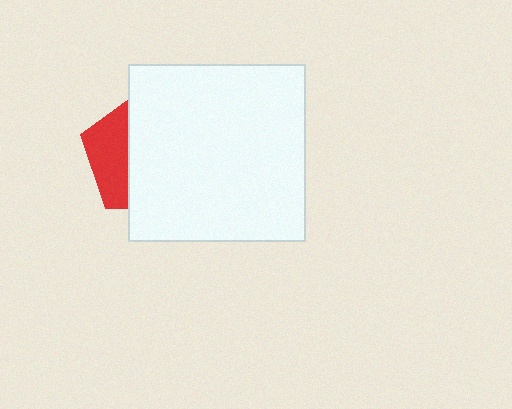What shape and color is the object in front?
The object in front is a white square.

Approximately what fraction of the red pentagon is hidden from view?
Roughly 68% of the red pentagon is hidden behind the white square.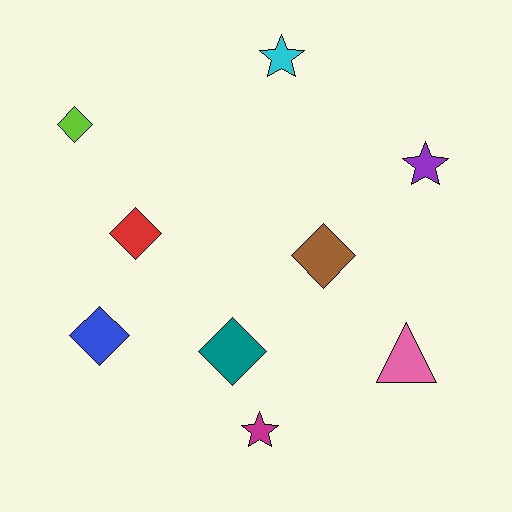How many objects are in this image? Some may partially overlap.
There are 9 objects.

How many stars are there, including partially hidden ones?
There are 3 stars.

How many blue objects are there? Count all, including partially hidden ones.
There is 1 blue object.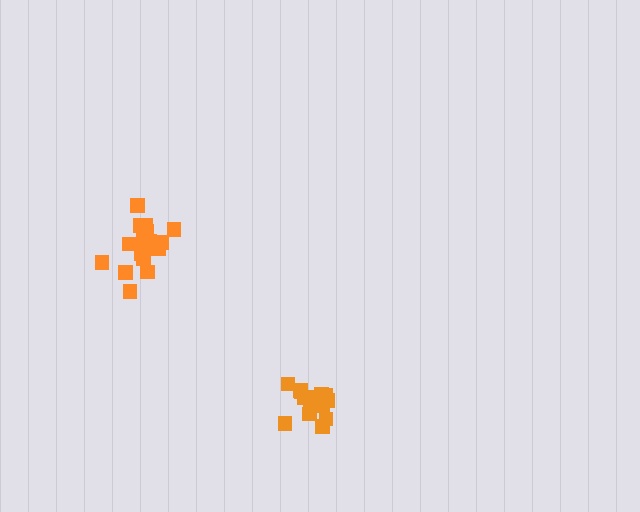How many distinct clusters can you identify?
There are 2 distinct clusters.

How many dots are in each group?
Group 1: 15 dots, Group 2: 19 dots (34 total).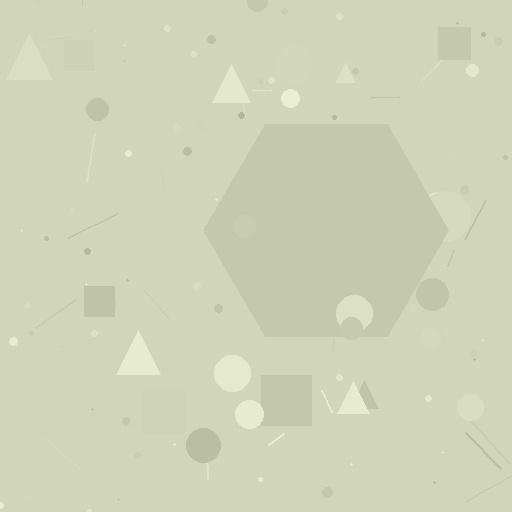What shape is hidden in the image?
A hexagon is hidden in the image.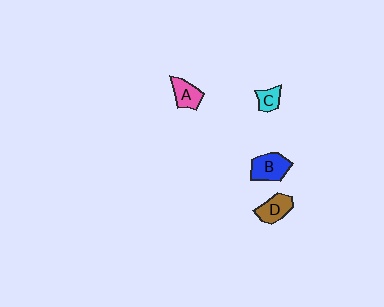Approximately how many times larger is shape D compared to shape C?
Approximately 1.6 times.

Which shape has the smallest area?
Shape C (cyan).